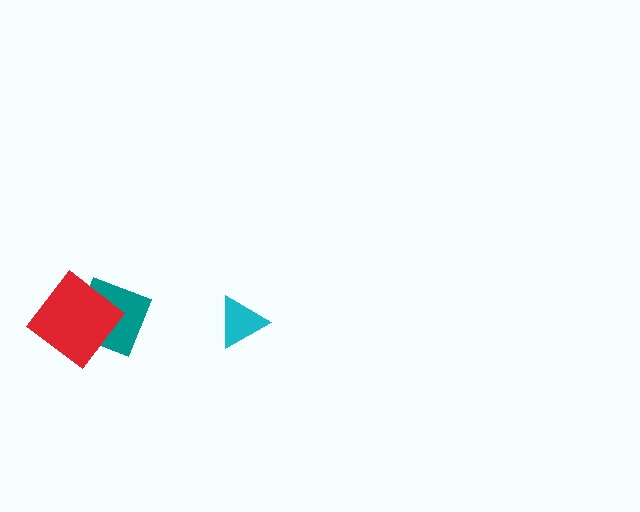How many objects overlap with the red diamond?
1 object overlaps with the red diamond.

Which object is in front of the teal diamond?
The red diamond is in front of the teal diamond.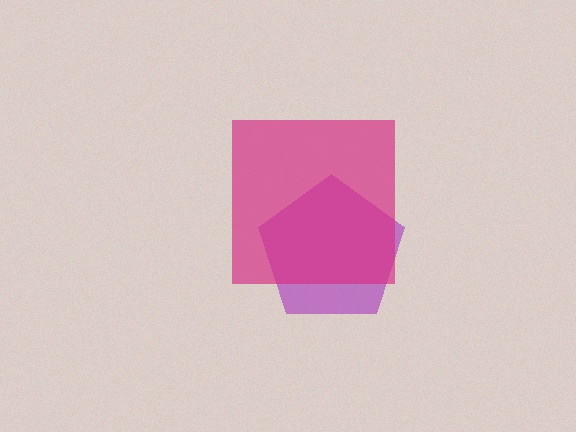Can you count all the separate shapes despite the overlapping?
Yes, there are 2 separate shapes.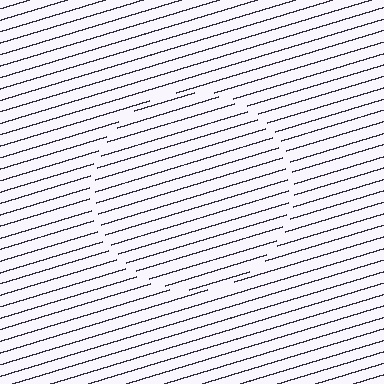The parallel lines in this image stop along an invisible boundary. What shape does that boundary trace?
An illusory circle. The interior of the shape contains the same grating, shifted by half a period — the contour is defined by the phase discontinuity where line-ends from the inner and outer gratings abut.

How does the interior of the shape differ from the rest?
The interior of the shape contains the same grating, shifted by half a period — the contour is defined by the phase discontinuity where line-ends from the inner and outer gratings abut.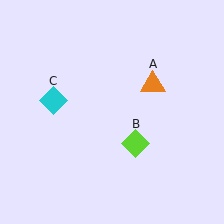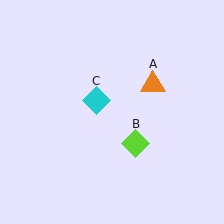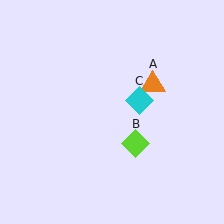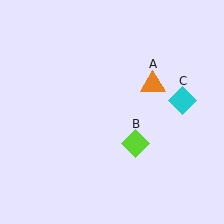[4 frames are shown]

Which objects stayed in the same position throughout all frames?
Orange triangle (object A) and lime diamond (object B) remained stationary.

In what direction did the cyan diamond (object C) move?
The cyan diamond (object C) moved right.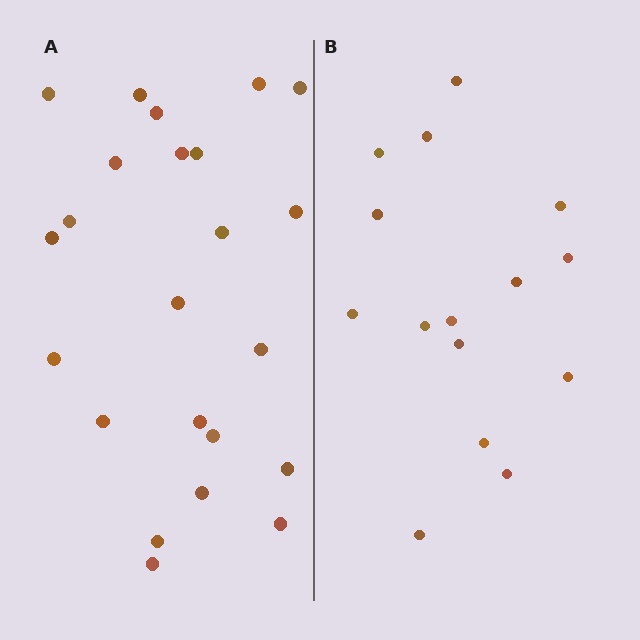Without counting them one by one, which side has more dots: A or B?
Region A (the left region) has more dots.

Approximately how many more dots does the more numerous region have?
Region A has roughly 8 or so more dots than region B.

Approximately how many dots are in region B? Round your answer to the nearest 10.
About 20 dots. (The exact count is 15, which rounds to 20.)